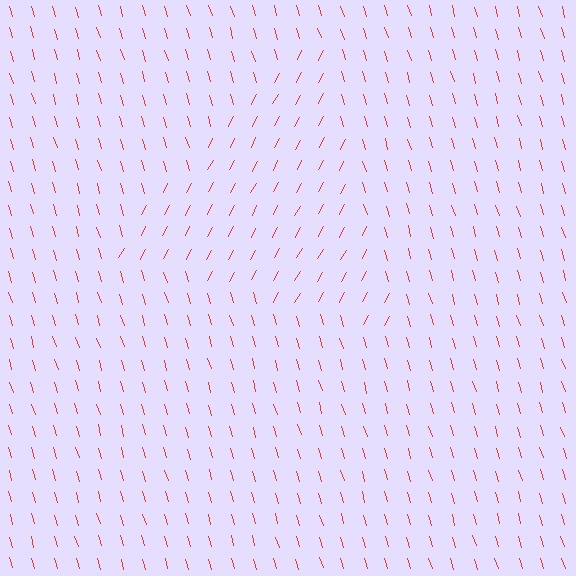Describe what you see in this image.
The image is filled with small red line segments. A triangle region in the image has lines oriented differently from the surrounding lines, creating a visible texture boundary.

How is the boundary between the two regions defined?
The boundary is defined purely by a change in line orientation (approximately 45 degrees difference). All lines are the same color and thickness.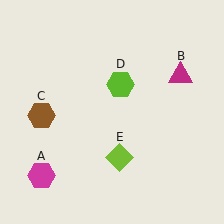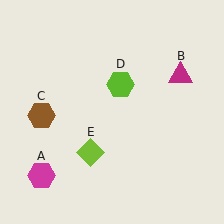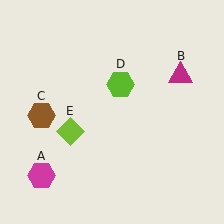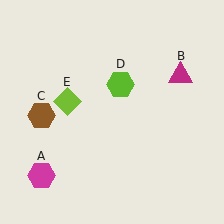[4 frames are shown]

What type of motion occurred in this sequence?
The lime diamond (object E) rotated clockwise around the center of the scene.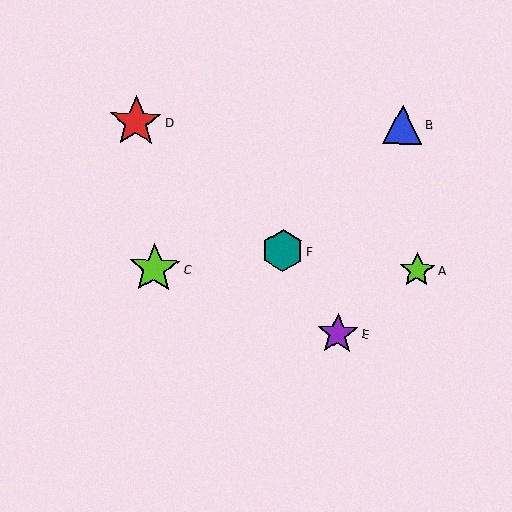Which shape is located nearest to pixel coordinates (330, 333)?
The purple star (labeled E) at (338, 334) is nearest to that location.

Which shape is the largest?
The red star (labeled D) is the largest.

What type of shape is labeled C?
Shape C is a lime star.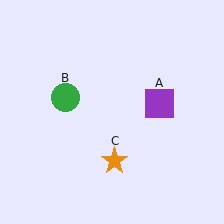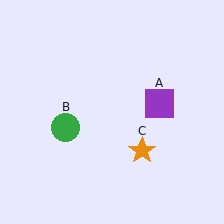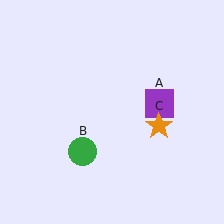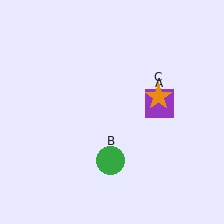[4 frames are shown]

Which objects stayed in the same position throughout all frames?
Purple square (object A) remained stationary.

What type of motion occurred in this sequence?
The green circle (object B), orange star (object C) rotated counterclockwise around the center of the scene.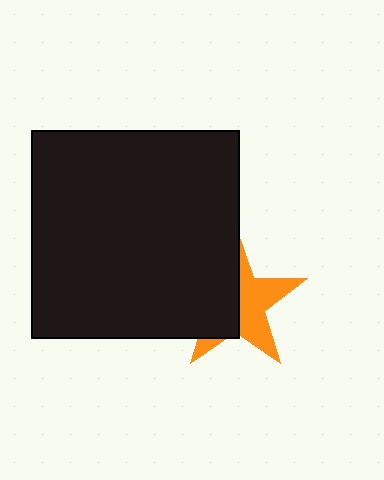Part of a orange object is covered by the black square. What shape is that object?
It is a star.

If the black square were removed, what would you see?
You would see the complete orange star.